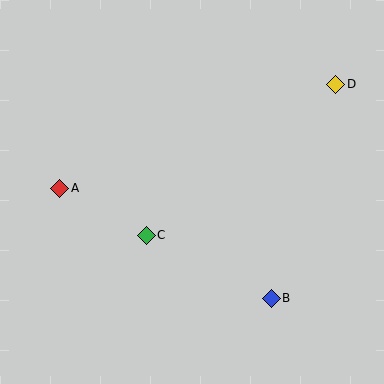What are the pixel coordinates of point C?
Point C is at (146, 235).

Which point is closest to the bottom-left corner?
Point A is closest to the bottom-left corner.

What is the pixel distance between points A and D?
The distance between A and D is 295 pixels.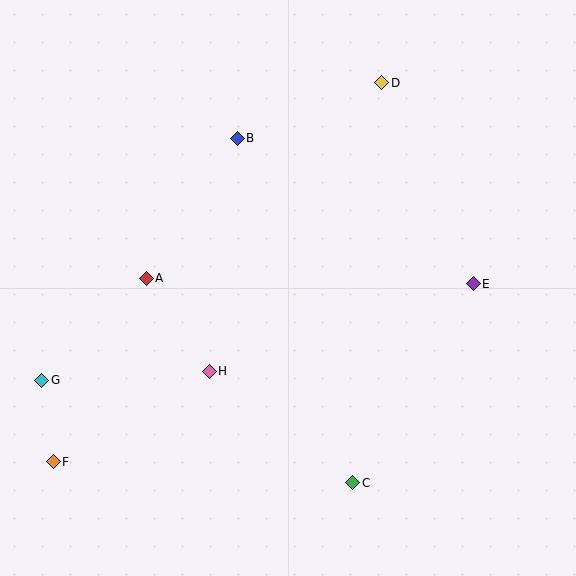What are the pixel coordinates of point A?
Point A is at (146, 278).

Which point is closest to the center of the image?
Point H at (209, 371) is closest to the center.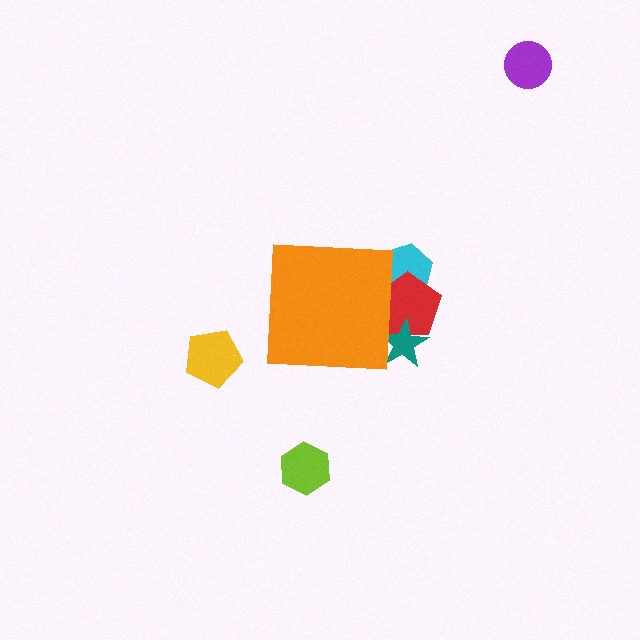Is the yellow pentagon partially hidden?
No, the yellow pentagon is fully visible.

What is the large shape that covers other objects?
An orange square.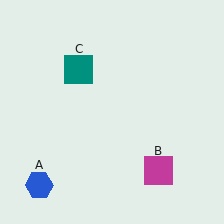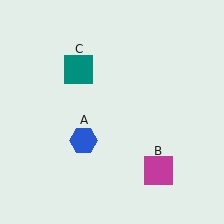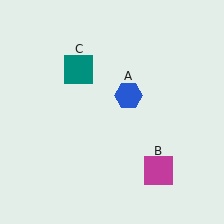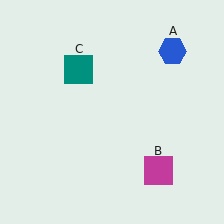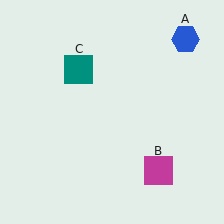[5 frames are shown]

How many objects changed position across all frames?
1 object changed position: blue hexagon (object A).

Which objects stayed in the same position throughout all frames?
Magenta square (object B) and teal square (object C) remained stationary.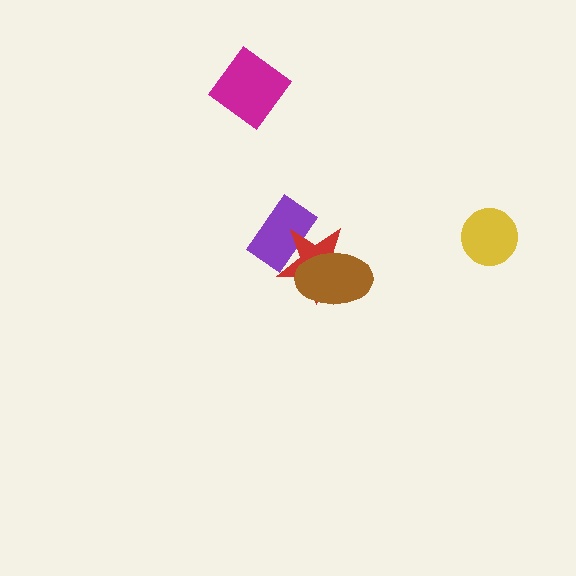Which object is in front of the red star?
The brown ellipse is in front of the red star.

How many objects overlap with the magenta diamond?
0 objects overlap with the magenta diamond.